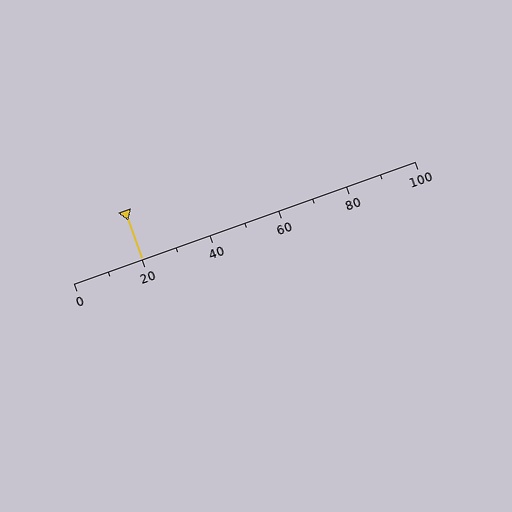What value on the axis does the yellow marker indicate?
The marker indicates approximately 20.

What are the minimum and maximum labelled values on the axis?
The axis runs from 0 to 100.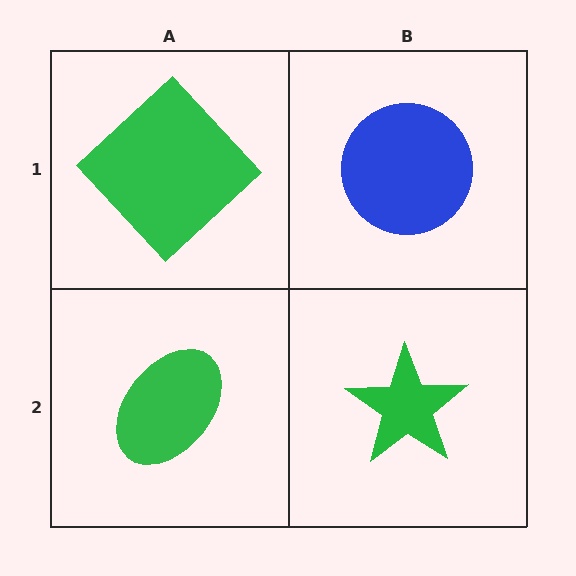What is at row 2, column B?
A green star.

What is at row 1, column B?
A blue circle.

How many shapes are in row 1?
2 shapes.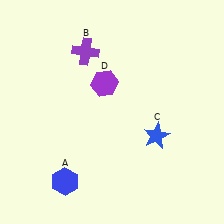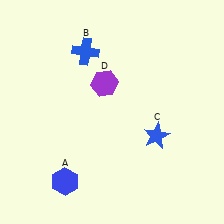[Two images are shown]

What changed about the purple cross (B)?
In Image 1, B is purple. In Image 2, it changed to blue.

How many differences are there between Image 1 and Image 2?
There is 1 difference between the two images.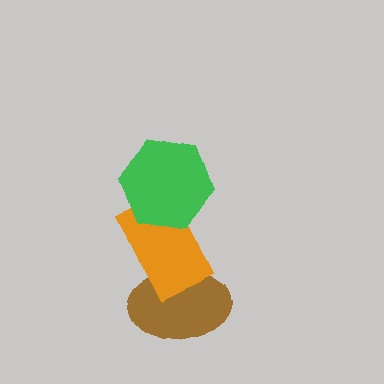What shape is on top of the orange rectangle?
The green hexagon is on top of the orange rectangle.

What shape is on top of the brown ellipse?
The orange rectangle is on top of the brown ellipse.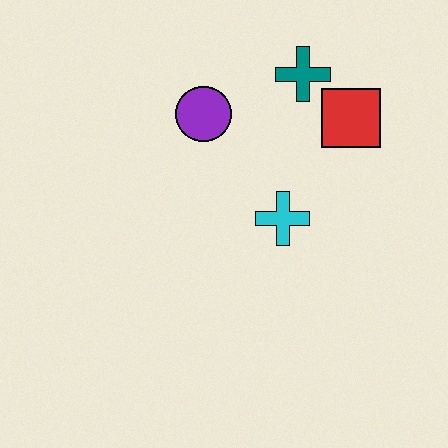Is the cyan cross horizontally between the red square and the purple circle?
Yes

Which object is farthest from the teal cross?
The cyan cross is farthest from the teal cross.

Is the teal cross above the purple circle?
Yes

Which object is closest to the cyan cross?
The red square is closest to the cyan cross.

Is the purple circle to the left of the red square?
Yes